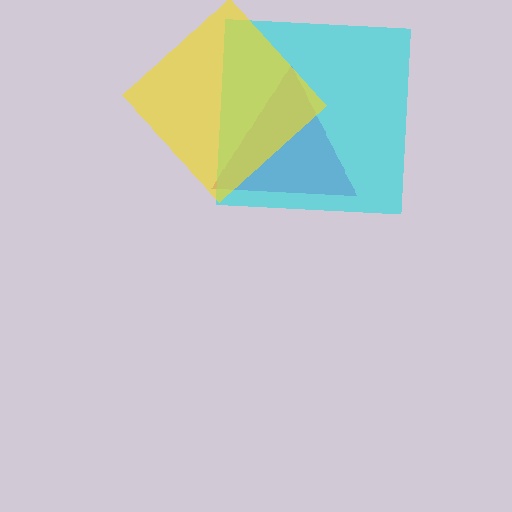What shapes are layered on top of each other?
The layered shapes are: a purple triangle, a cyan square, a yellow diamond.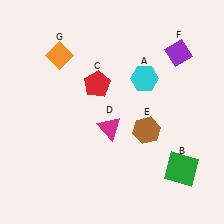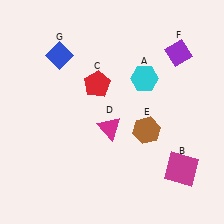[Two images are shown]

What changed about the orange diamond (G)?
In Image 1, G is orange. In Image 2, it changed to blue.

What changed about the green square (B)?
In Image 1, B is green. In Image 2, it changed to magenta.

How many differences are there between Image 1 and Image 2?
There are 2 differences between the two images.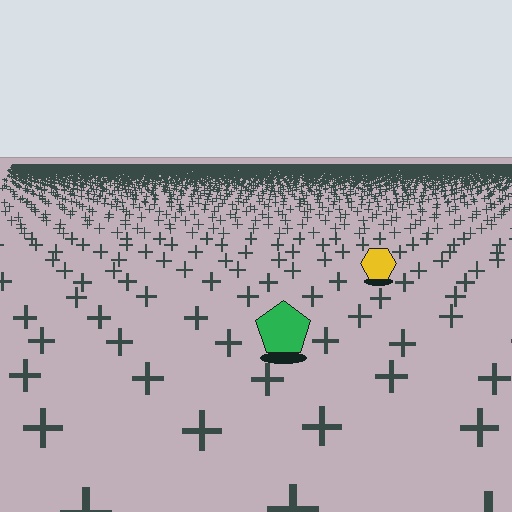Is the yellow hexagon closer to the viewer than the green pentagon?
No. The green pentagon is closer — you can tell from the texture gradient: the ground texture is coarser near it.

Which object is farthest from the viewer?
The yellow hexagon is farthest from the viewer. It appears smaller and the ground texture around it is denser.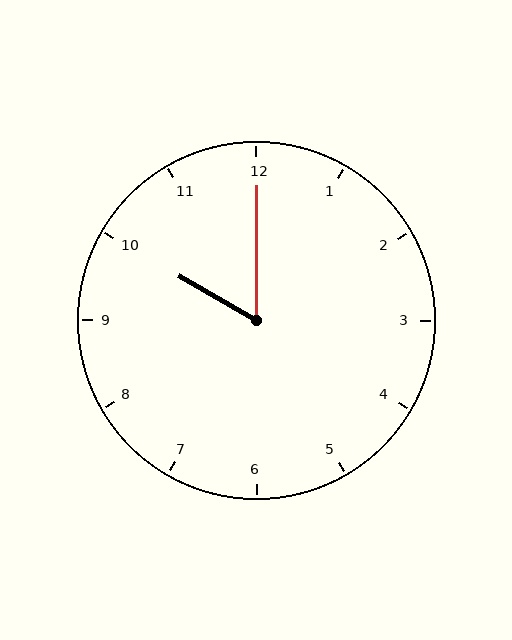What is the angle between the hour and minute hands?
Approximately 60 degrees.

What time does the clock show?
10:00.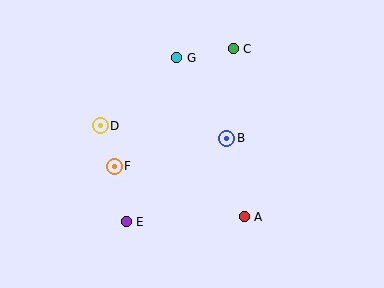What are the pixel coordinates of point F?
Point F is at (114, 166).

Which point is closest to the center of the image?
Point B at (227, 138) is closest to the center.